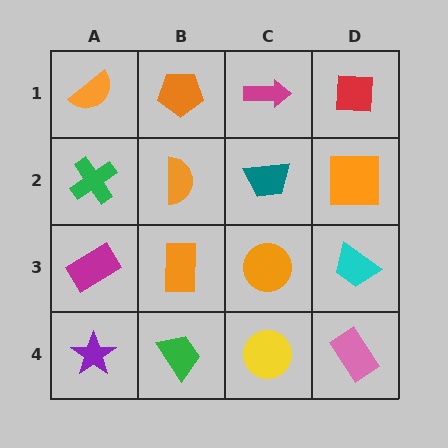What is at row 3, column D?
A cyan trapezoid.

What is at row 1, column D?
A red square.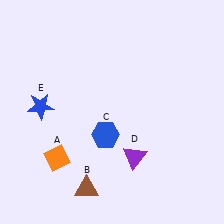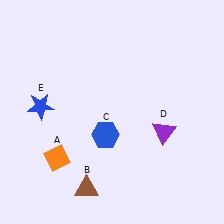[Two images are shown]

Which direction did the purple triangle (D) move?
The purple triangle (D) moved right.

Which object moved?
The purple triangle (D) moved right.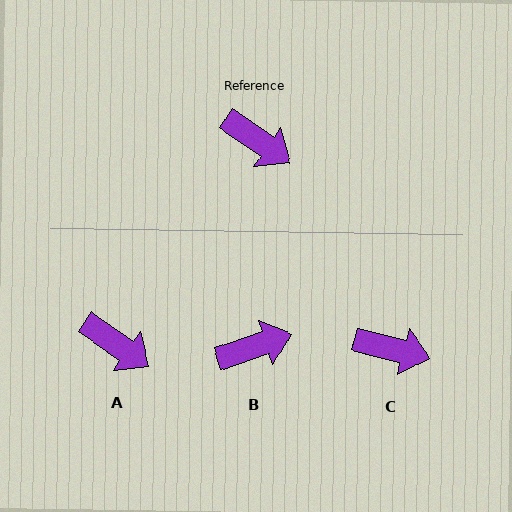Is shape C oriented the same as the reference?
No, it is off by about 21 degrees.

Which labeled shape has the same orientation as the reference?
A.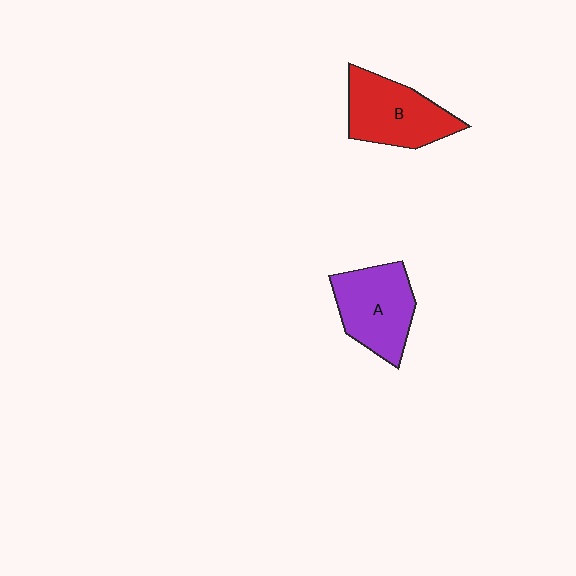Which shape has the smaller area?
Shape A (purple).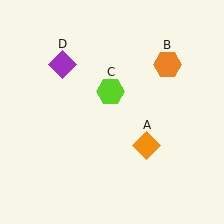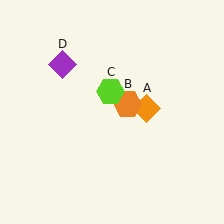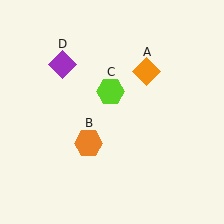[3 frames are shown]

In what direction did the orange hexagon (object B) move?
The orange hexagon (object B) moved down and to the left.